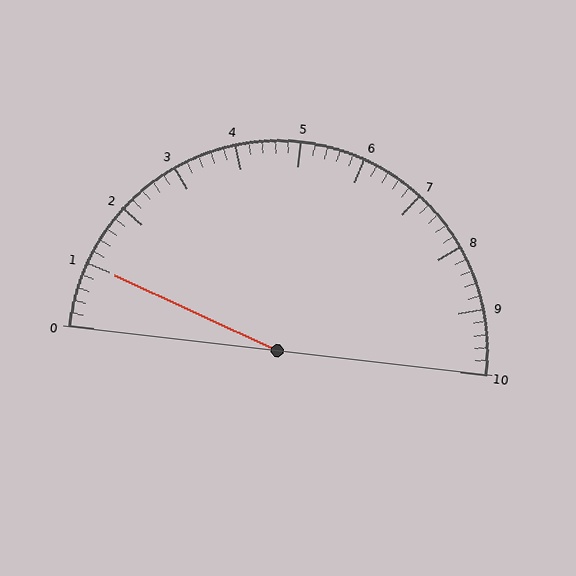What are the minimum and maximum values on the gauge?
The gauge ranges from 0 to 10.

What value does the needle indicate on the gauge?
The needle indicates approximately 1.0.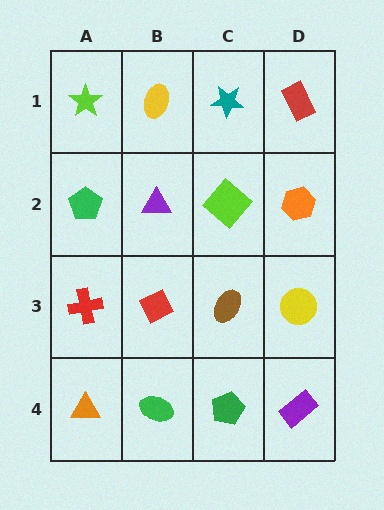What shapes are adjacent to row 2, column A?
A lime star (row 1, column A), a red cross (row 3, column A), a purple triangle (row 2, column B).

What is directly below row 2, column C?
A brown ellipse.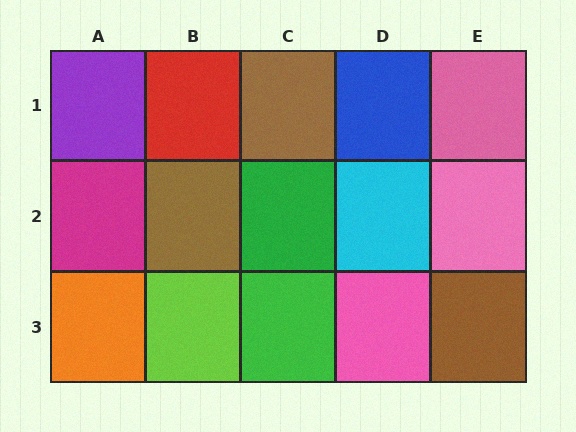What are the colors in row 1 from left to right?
Purple, red, brown, blue, pink.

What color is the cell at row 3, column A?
Orange.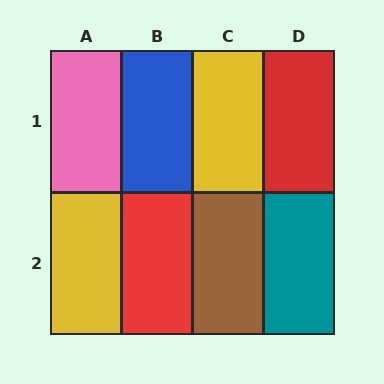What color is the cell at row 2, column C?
Brown.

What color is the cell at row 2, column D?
Teal.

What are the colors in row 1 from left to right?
Pink, blue, yellow, red.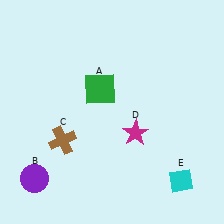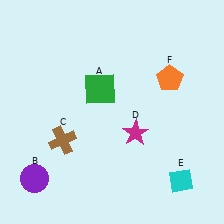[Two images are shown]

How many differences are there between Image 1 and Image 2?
There is 1 difference between the two images.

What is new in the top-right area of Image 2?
An orange pentagon (F) was added in the top-right area of Image 2.